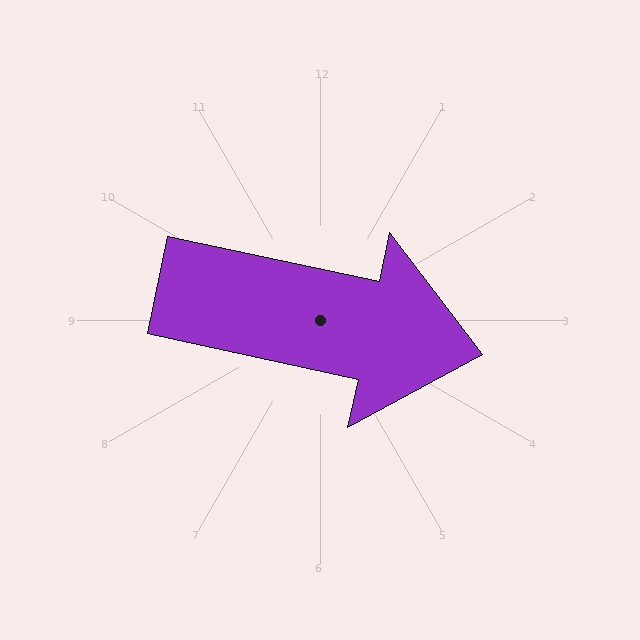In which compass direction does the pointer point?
East.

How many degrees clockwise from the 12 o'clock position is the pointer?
Approximately 102 degrees.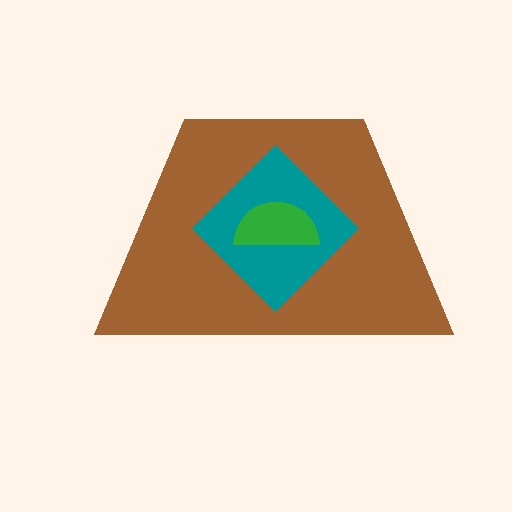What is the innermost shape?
The green semicircle.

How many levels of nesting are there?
3.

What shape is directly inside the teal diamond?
The green semicircle.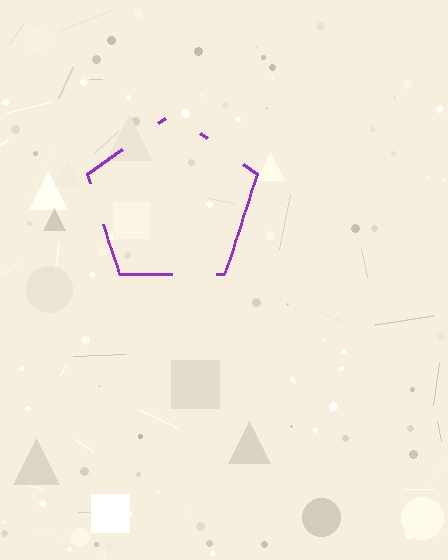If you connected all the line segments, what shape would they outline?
They would outline a pentagon.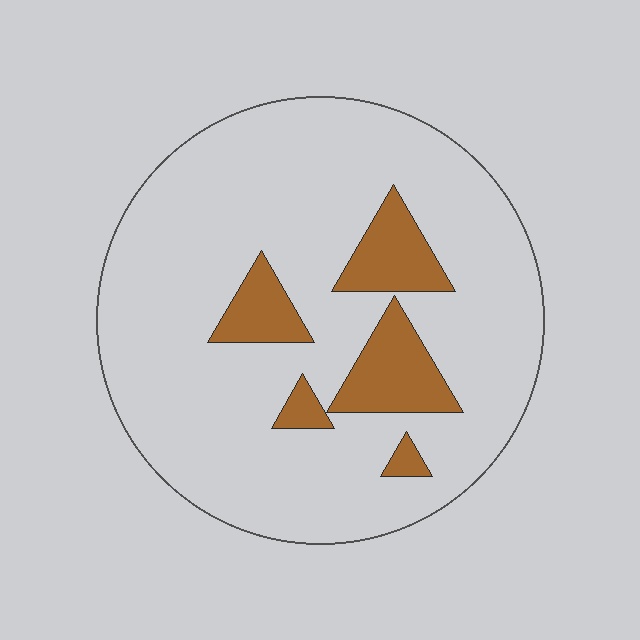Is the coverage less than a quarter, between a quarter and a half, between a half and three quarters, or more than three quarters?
Less than a quarter.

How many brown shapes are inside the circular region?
5.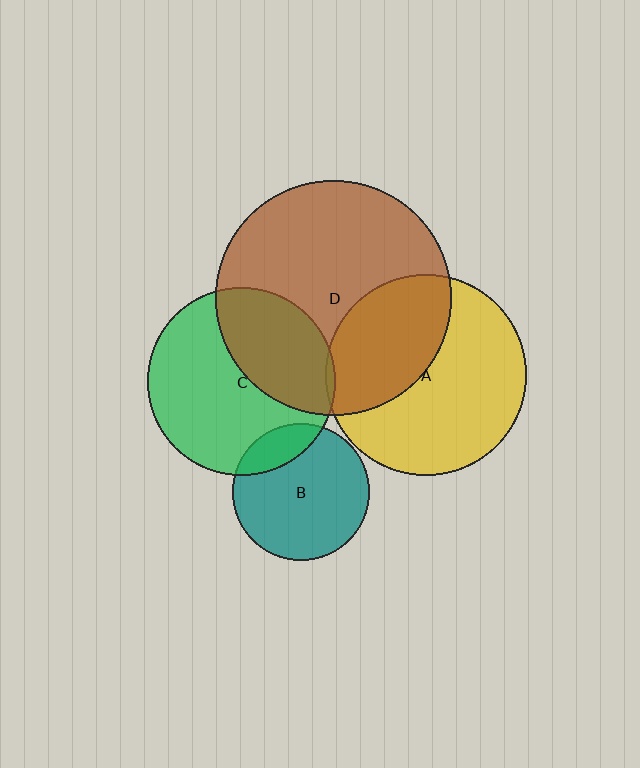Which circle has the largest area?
Circle D (brown).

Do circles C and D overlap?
Yes.